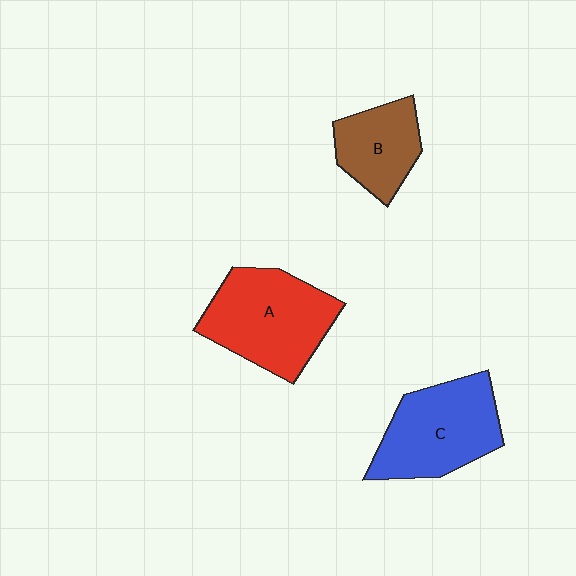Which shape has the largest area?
Shape A (red).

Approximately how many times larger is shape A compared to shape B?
Approximately 1.7 times.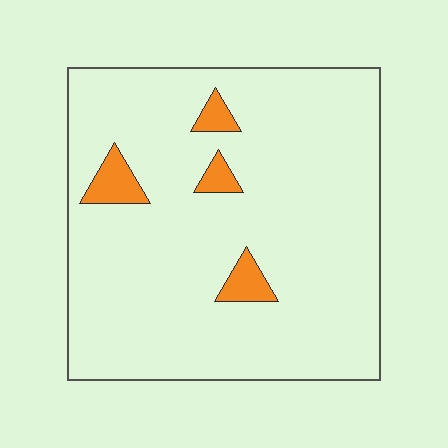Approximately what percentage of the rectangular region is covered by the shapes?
Approximately 5%.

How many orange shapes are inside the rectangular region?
4.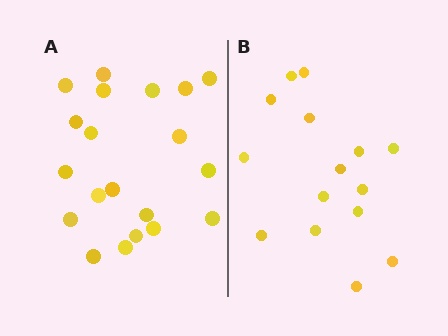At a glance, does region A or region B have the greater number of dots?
Region A (the left region) has more dots.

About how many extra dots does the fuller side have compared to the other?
Region A has about 5 more dots than region B.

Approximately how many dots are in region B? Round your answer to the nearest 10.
About 20 dots. (The exact count is 15, which rounds to 20.)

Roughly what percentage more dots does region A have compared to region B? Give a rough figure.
About 35% more.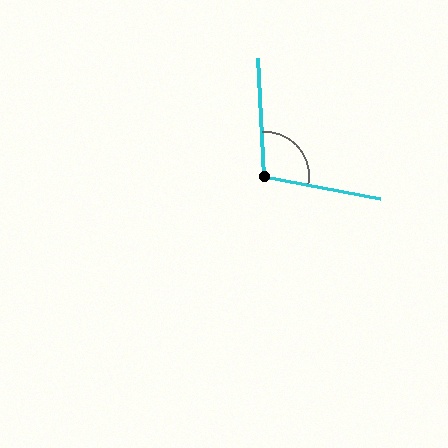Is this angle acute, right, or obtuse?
It is obtuse.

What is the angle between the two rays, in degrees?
Approximately 104 degrees.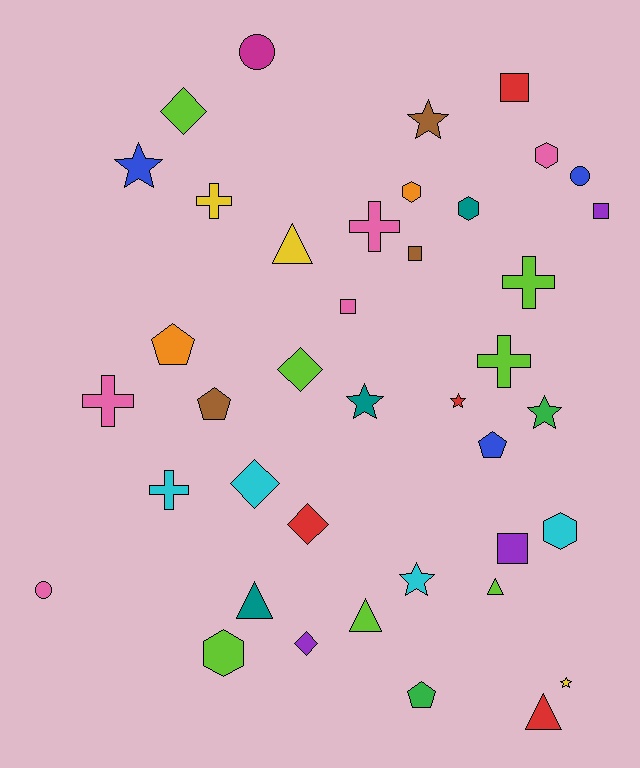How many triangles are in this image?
There are 5 triangles.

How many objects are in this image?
There are 40 objects.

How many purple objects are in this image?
There are 3 purple objects.